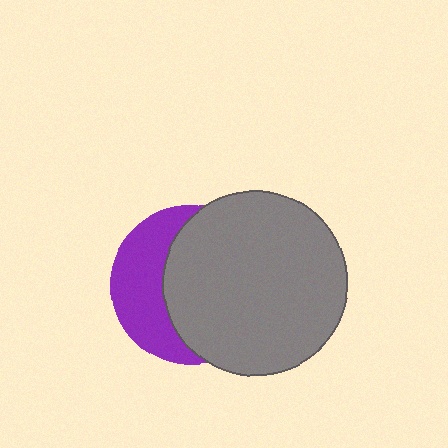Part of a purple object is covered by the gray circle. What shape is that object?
It is a circle.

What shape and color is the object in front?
The object in front is a gray circle.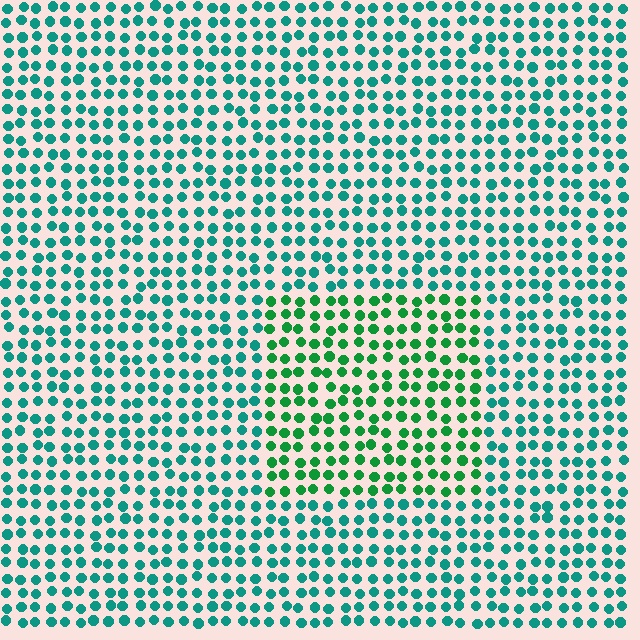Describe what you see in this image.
The image is filled with small teal elements in a uniform arrangement. A rectangle-shaped region is visible where the elements are tinted to a slightly different hue, forming a subtle color boundary.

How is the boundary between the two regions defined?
The boundary is defined purely by a slight shift in hue (about 35 degrees). Spacing, size, and orientation are identical on both sides.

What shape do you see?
I see a rectangle.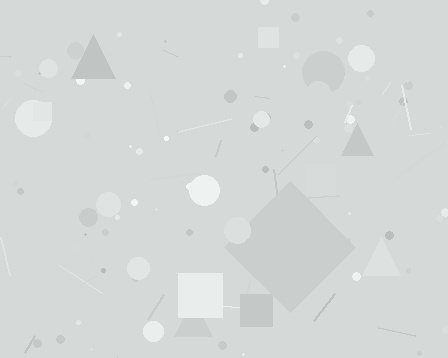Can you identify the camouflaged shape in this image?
The camouflaged shape is a diamond.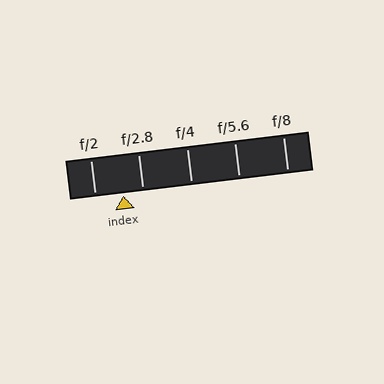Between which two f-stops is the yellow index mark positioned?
The index mark is between f/2 and f/2.8.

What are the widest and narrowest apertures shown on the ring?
The widest aperture shown is f/2 and the narrowest is f/8.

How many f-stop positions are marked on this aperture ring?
There are 5 f-stop positions marked.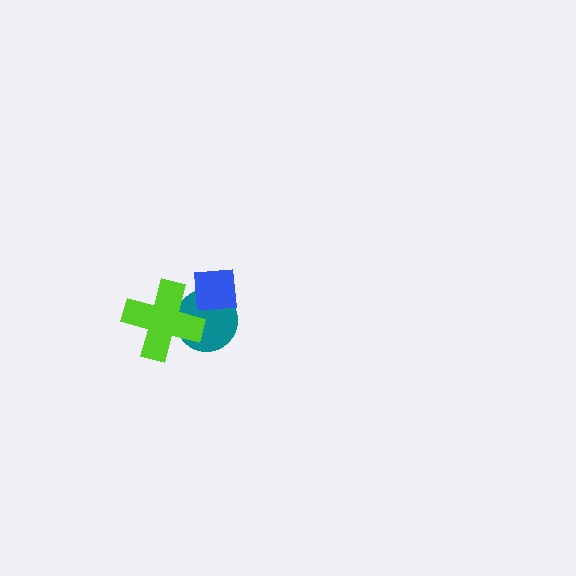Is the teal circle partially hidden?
Yes, it is partially covered by another shape.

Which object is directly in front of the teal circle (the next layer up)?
The blue square is directly in front of the teal circle.